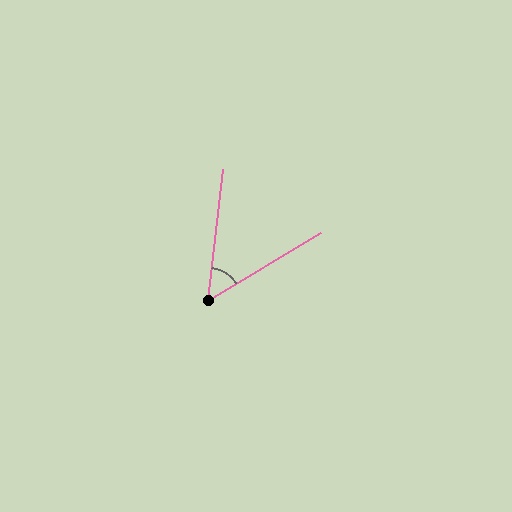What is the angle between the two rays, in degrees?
Approximately 52 degrees.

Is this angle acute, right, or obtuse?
It is acute.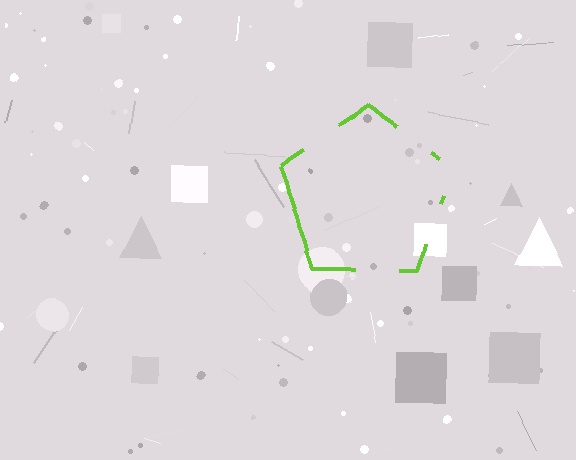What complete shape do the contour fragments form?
The contour fragments form a pentagon.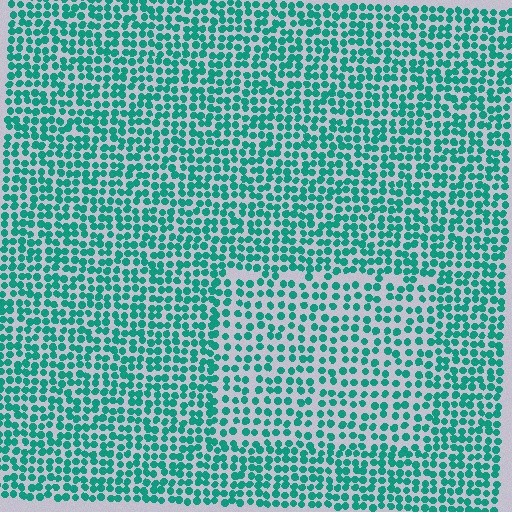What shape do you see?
I see a rectangle.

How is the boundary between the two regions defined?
The boundary is defined by a change in element density (approximately 1.5x ratio). All elements are the same color, size, and shape.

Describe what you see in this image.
The image contains small teal elements arranged at two different densities. A rectangle-shaped region is visible where the elements are less densely packed than the surrounding area.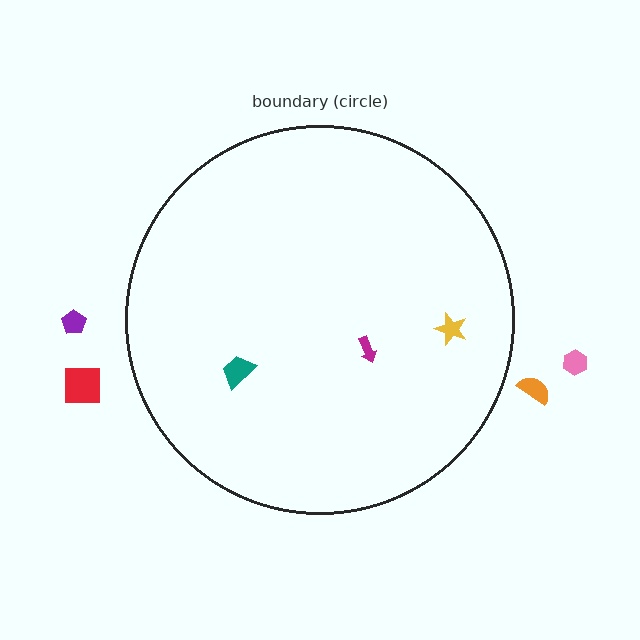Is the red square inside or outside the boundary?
Outside.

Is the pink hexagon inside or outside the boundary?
Outside.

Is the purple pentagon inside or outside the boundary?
Outside.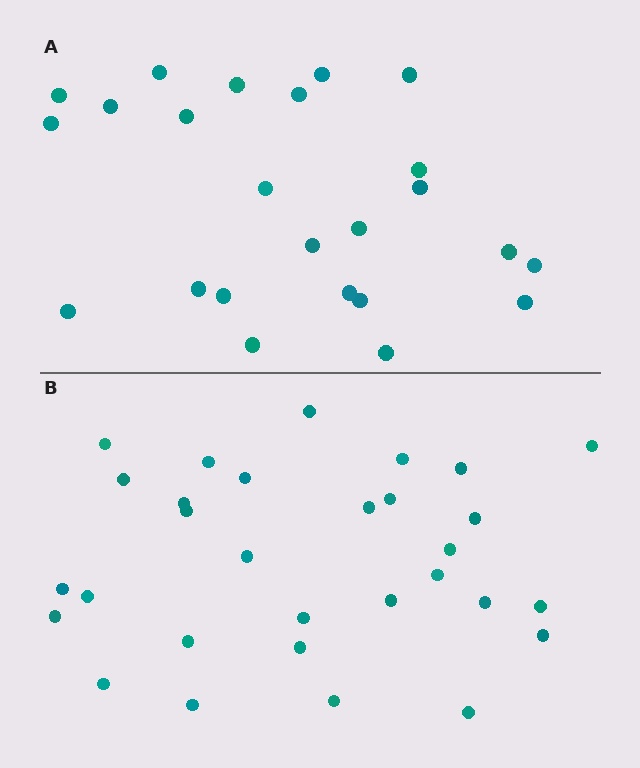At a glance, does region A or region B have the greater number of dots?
Region B (the bottom region) has more dots.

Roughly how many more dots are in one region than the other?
Region B has about 6 more dots than region A.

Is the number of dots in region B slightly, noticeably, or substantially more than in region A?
Region B has noticeably more, but not dramatically so. The ratio is roughly 1.2 to 1.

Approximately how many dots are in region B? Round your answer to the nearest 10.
About 30 dots.